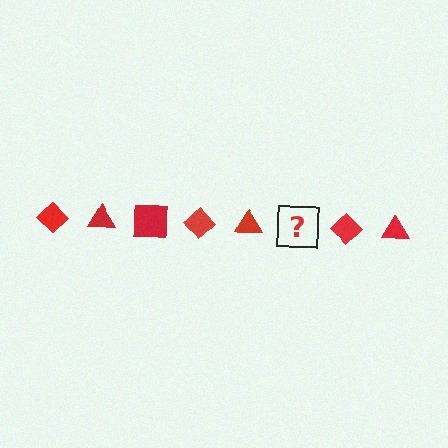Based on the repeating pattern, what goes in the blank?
The blank should be a red square.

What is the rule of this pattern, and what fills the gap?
The rule is that the pattern cycles through diamond, triangle, square shapes in red. The gap should be filled with a red square.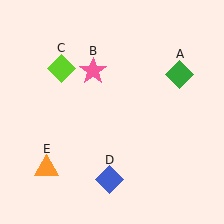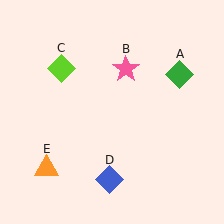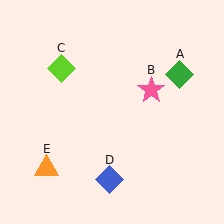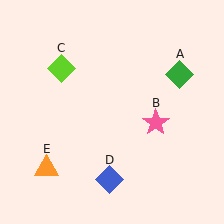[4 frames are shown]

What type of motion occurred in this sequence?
The pink star (object B) rotated clockwise around the center of the scene.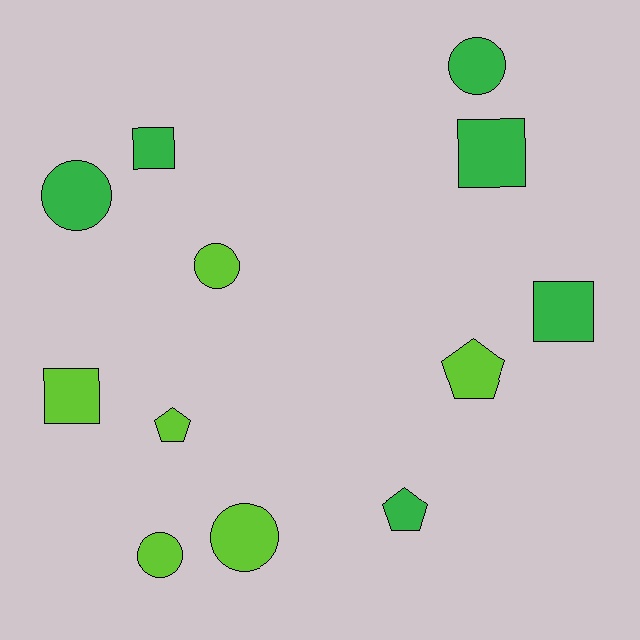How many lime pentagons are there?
There are 2 lime pentagons.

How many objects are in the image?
There are 12 objects.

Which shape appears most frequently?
Circle, with 5 objects.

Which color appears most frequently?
Green, with 6 objects.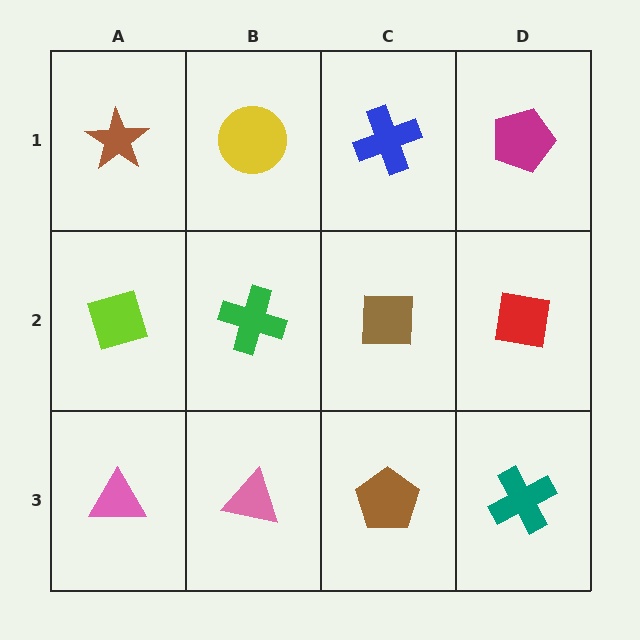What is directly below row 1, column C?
A brown square.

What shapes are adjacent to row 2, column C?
A blue cross (row 1, column C), a brown pentagon (row 3, column C), a green cross (row 2, column B), a red square (row 2, column D).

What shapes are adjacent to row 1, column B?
A green cross (row 2, column B), a brown star (row 1, column A), a blue cross (row 1, column C).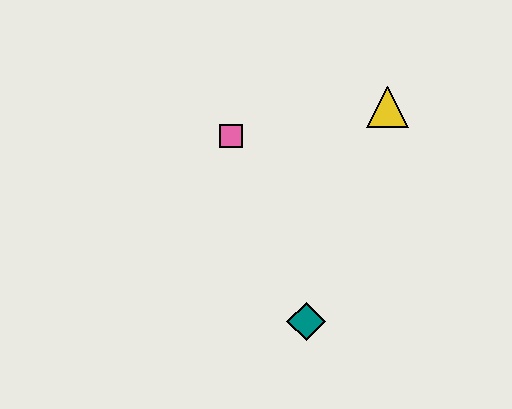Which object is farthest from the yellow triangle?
The teal diamond is farthest from the yellow triangle.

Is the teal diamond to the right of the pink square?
Yes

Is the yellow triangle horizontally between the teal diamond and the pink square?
No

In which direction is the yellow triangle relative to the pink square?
The yellow triangle is to the right of the pink square.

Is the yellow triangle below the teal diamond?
No